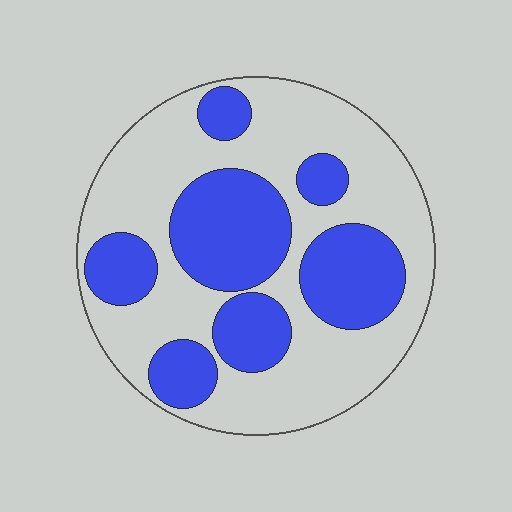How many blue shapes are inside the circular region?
7.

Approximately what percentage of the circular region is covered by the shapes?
Approximately 40%.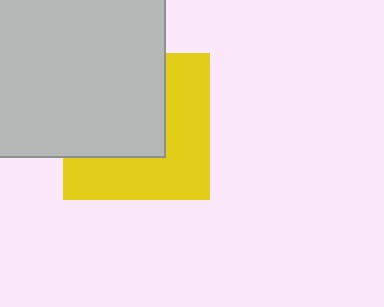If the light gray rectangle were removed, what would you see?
You would see the complete yellow square.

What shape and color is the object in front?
The object in front is a light gray rectangle.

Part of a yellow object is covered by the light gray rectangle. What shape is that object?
It is a square.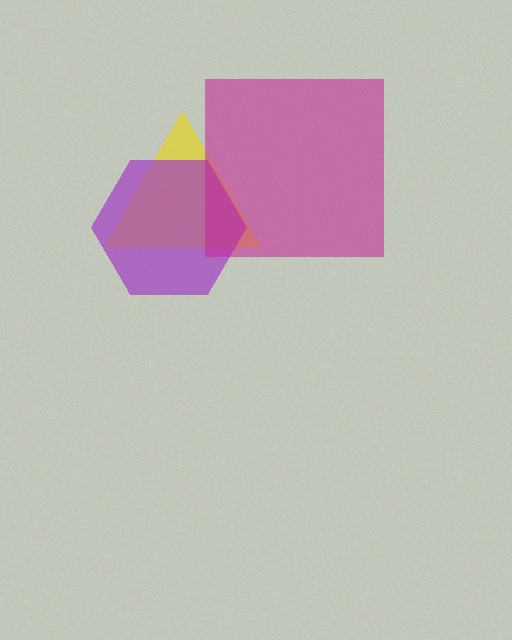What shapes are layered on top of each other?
The layered shapes are: a yellow triangle, a purple hexagon, a magenta square.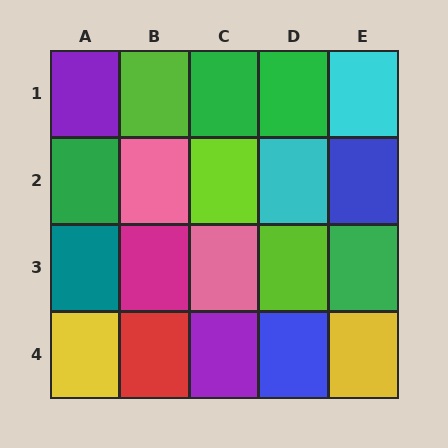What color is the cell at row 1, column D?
Green.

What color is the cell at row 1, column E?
Cyan.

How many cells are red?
1 cell is red.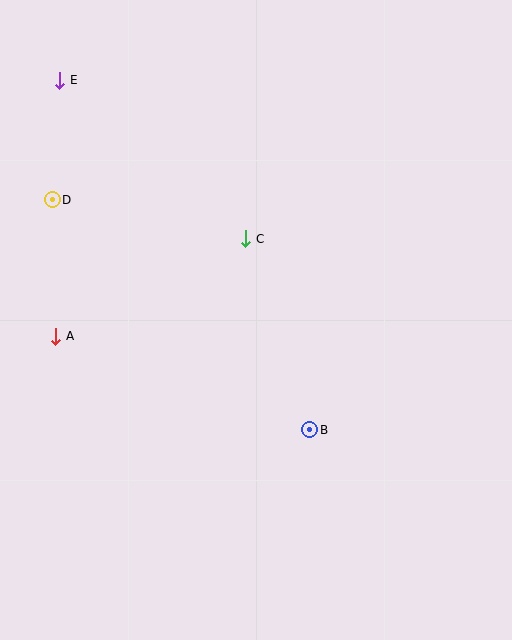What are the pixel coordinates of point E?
Point E is at (60, 80).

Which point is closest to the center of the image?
Point C at (246, 239) is closest to the center.